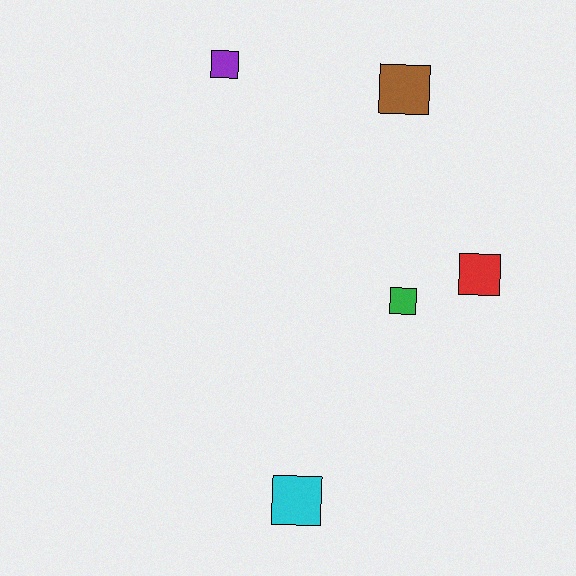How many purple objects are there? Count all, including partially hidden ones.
There is 1 purple object.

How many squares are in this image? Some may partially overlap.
There are 5 squares.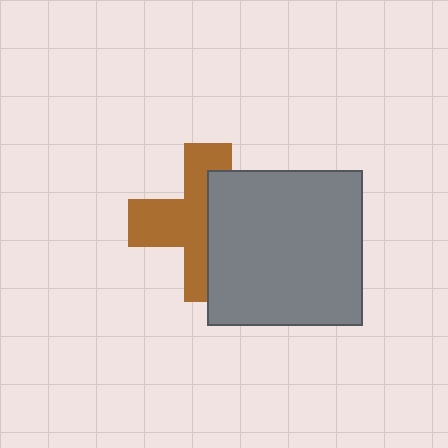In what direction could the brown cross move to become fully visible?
The brown cross could move left. That would shift it out from behind the gray square entirely.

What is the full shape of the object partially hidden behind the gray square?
The partially hidden object is a brown cross.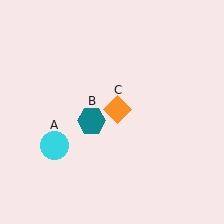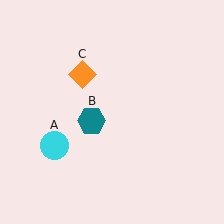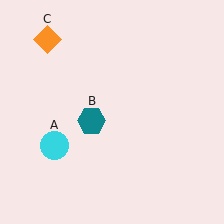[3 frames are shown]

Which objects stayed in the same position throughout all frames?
Cyan circle (object A) and teal hexagon (object B) remained stationary.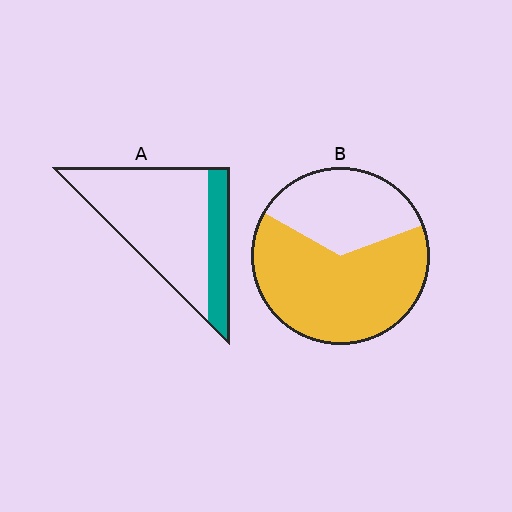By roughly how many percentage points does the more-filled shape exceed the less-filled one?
By roughly 40 percentage points (B over A).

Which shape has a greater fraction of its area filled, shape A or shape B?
Shape B.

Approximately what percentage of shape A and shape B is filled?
A is approximately 25% and B is approximately 65%.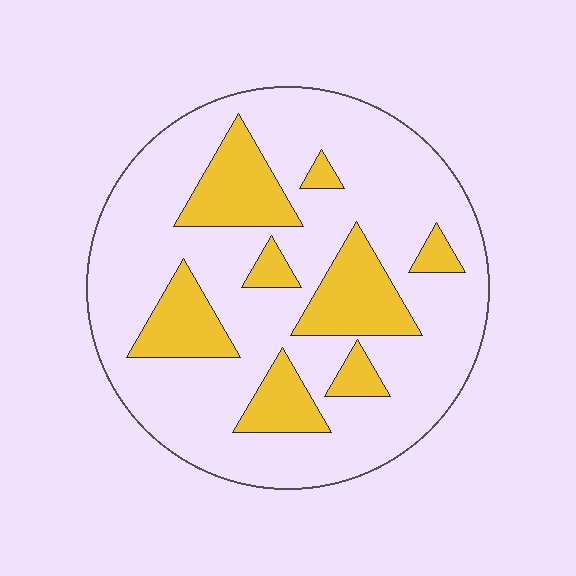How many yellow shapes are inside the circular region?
8.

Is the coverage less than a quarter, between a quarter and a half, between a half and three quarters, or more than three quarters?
Less than a quarter.